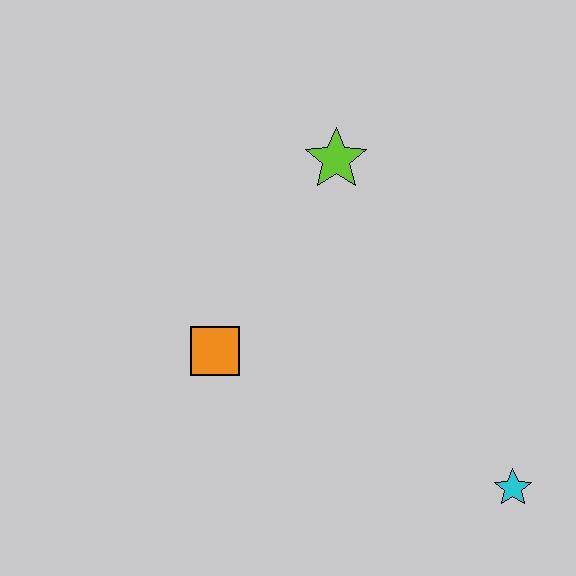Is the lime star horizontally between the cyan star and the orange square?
Yes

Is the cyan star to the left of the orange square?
No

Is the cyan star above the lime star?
No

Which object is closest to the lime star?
The orange square is closest to the lime star.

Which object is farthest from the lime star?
The cyan star is farthest from the lime star.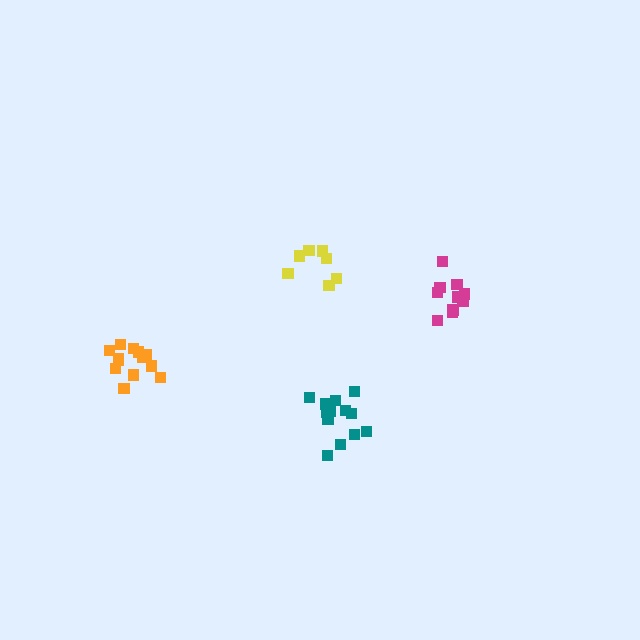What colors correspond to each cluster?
The clusters are colored: orange, yellow, magenta, teal.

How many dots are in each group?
Group 1: 13 dots, Group 2: 7 dots, Group 3: 10 dots, Group 4: 13 dots (43 total).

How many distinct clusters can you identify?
There are 4 distinct clusters.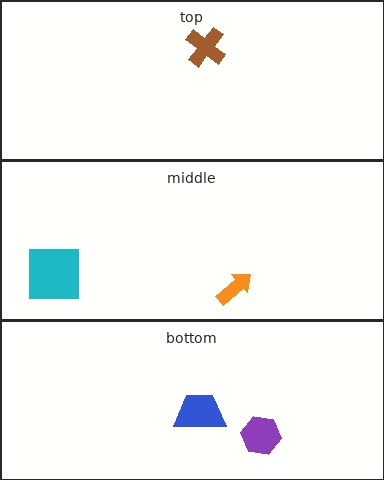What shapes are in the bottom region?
The purple hexagon, the blue trapezoid.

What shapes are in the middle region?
The cyan square, the orange arrow.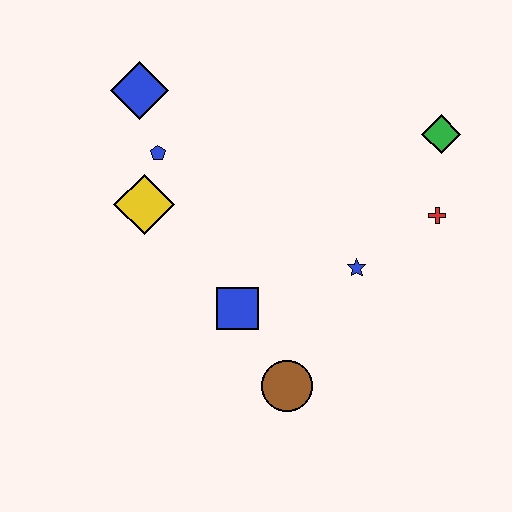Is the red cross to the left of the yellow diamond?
No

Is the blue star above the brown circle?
Yes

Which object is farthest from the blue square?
The green diamond is farthest from the blue square.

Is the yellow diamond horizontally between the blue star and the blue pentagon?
No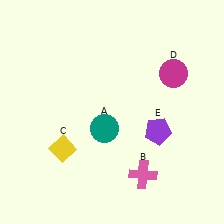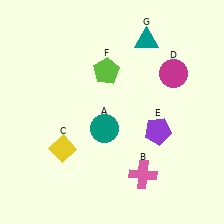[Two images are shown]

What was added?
A lime pentagon (F), a teal triangle (G) were added in Image 2.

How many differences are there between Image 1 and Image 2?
There are 2 differences between the two images.